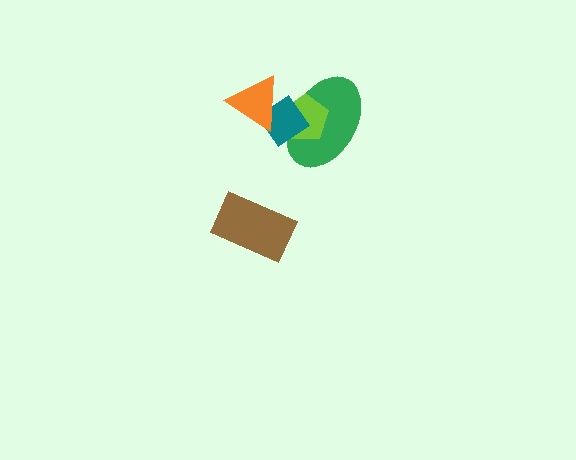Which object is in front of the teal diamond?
The orange triangle is in front of the teal diamond.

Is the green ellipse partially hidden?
Yes, it is partially covered by another shape.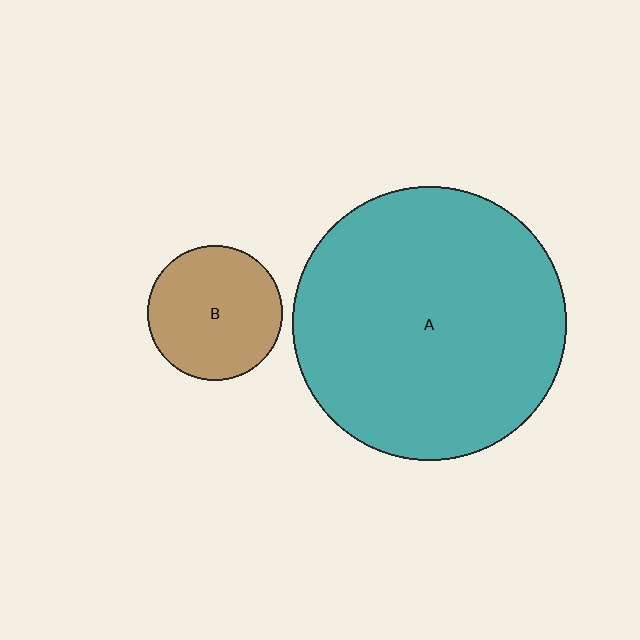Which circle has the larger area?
Circle A (teal).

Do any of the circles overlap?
No, none of the circles overlap.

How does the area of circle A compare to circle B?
Approximately 4.1 times.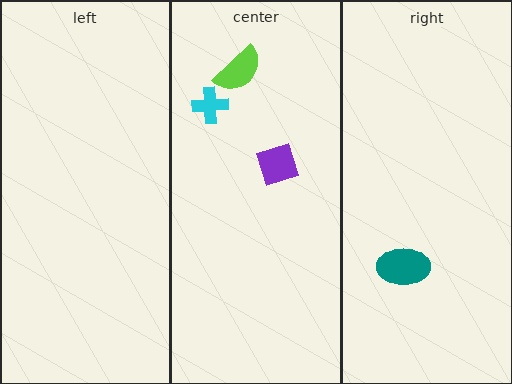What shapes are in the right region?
The teal ellipse.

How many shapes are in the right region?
1.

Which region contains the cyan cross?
The center region.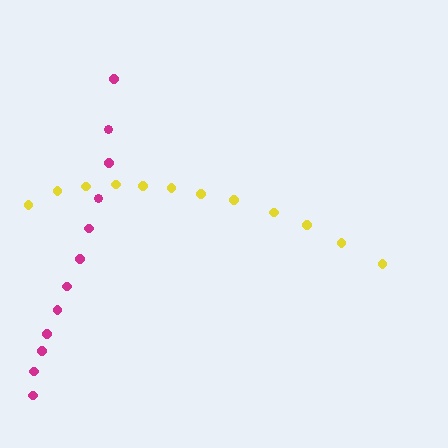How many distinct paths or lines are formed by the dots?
There are 2 distinct paths.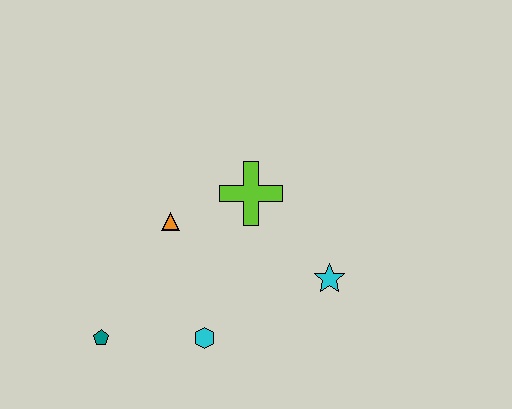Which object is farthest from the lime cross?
The teal pentagon is farthest from the lime cross.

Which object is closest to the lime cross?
The orange triangle is closest to the lime cross.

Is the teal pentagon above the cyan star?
No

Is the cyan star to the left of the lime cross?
No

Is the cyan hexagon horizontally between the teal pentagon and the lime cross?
Yes